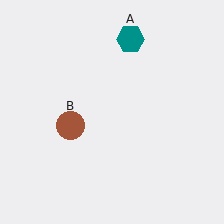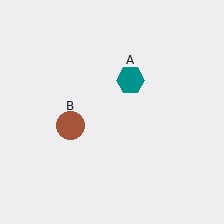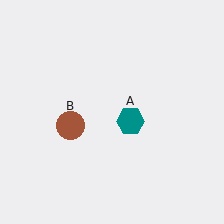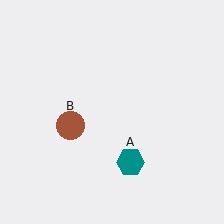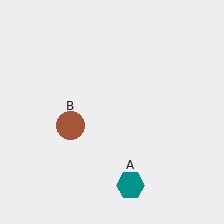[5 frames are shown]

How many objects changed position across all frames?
1 object changed position: teal hexagon (object A).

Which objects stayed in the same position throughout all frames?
Brown circle (object B) remained stationary.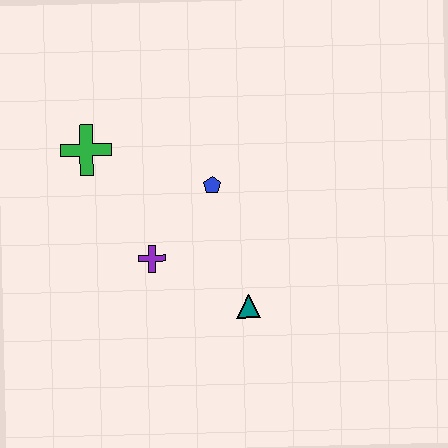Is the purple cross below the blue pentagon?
Yes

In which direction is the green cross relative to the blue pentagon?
The green cross is to the left of the blue pentagon.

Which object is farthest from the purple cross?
The green cross is farthest from the purple cross.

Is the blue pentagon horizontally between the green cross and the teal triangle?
Yes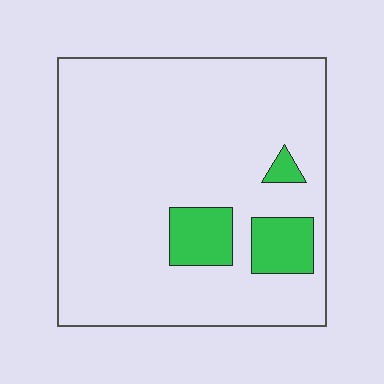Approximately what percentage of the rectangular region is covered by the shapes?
Approximately 10%.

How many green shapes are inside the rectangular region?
3.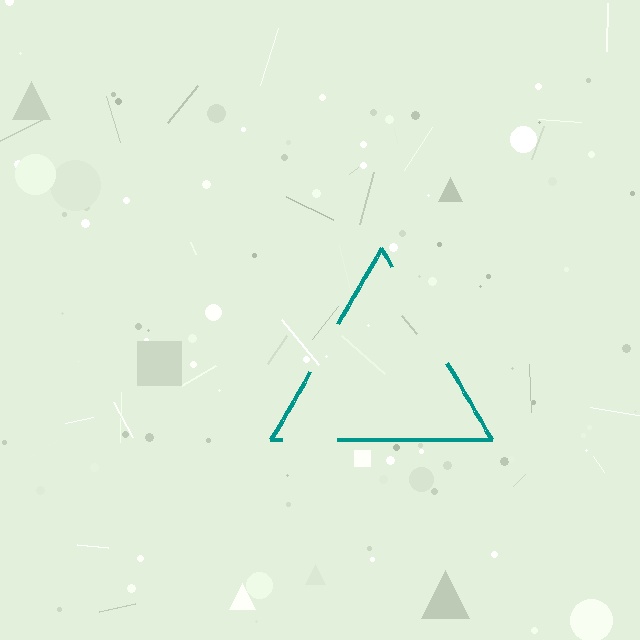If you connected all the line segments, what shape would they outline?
They would outline a triangle.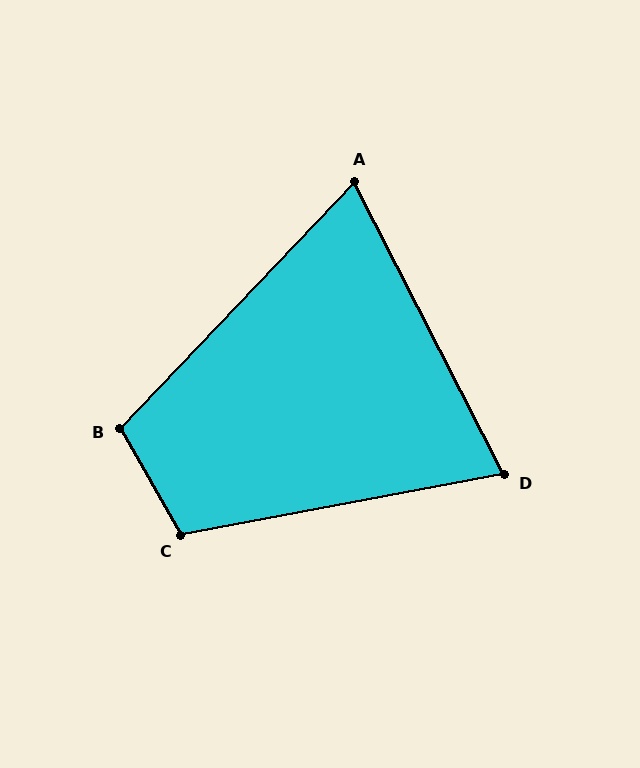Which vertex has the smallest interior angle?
A, at approximately 71 degrees.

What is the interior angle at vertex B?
Approximately 106 degrees (obtuse).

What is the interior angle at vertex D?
Approximately 74 degrees (acute).